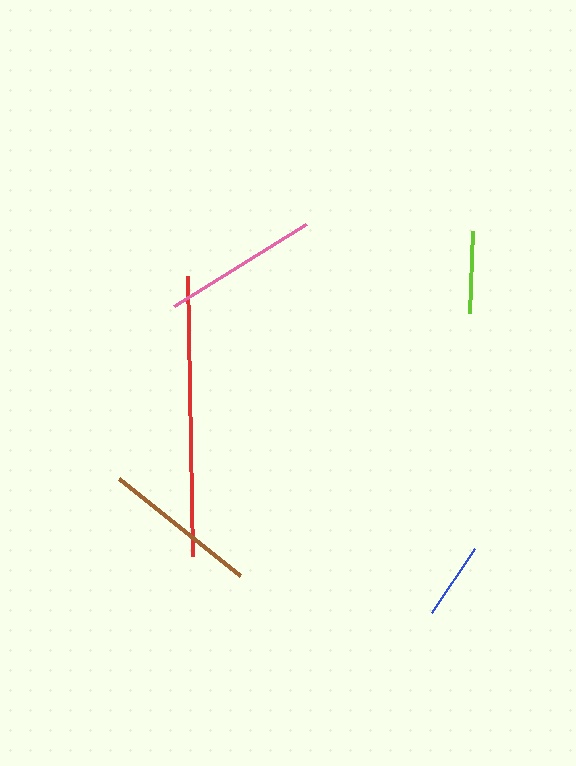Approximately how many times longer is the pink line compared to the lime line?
The pink line is approximately 1.9 times the length of the lime line.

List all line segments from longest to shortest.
From longest to shortest: red, pink, brown, lime, blue.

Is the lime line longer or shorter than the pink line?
The pink line is longer than the lime line.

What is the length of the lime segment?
The lime segment is approximately 83 pixels long.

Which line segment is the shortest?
The blue line is the shortest at approximately 77 pixels.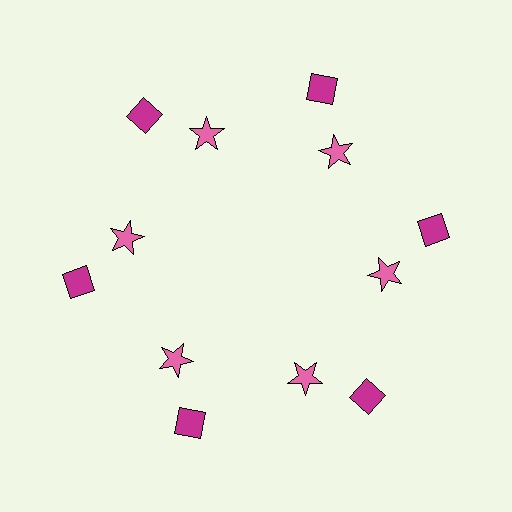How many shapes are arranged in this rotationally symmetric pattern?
There are 12 shapes, arranged in 6 groups of 2.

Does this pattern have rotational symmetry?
Yes, this pattern has 6-fold rotational symmetry. It looks the same after rotating 60 degrees around the center.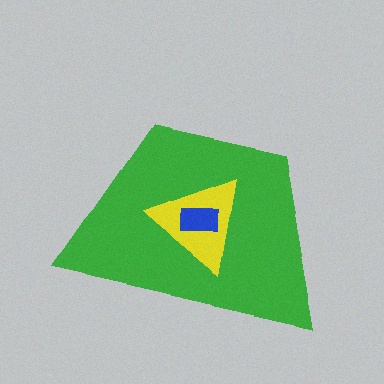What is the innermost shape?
The blue rectangle.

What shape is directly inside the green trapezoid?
The yellow triangle.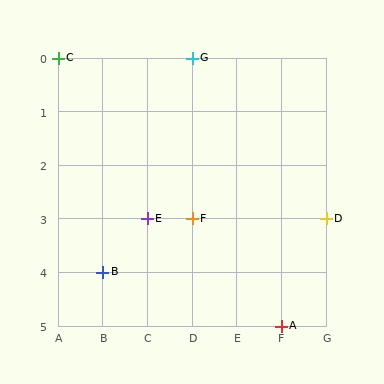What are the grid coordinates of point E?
Point E is at grid coordinates (C, 3).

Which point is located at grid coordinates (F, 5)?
Point A is at (F, 5).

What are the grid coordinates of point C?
Point C is at grid coordinates (A, 0).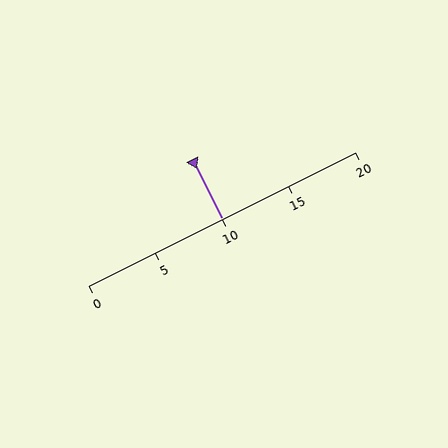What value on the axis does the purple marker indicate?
The marker indicates approximately 10.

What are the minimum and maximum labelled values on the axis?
The axis runs from 0 to 20.